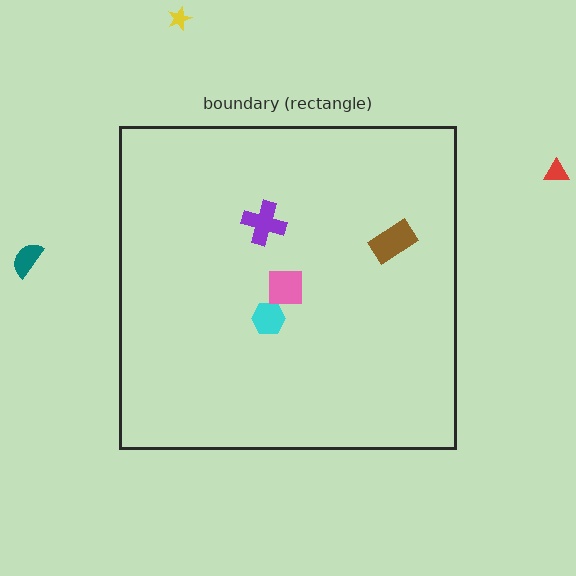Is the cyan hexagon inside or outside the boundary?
Inside.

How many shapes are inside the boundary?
4 inside, 3 outside.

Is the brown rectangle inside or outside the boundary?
Inside.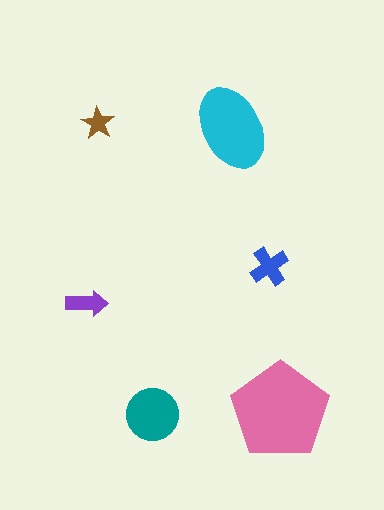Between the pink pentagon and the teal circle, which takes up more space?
The pink pentagon.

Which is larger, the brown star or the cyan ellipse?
The cyan ellipse.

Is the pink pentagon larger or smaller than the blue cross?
Larger.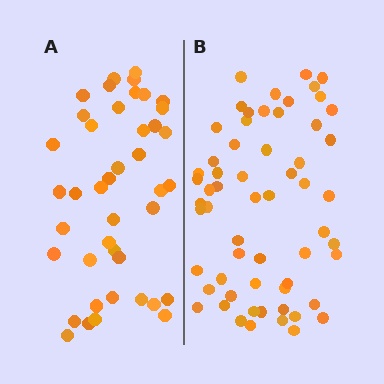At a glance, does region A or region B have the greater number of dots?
Region B (the right region) has more dots.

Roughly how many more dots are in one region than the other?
Region B has approximately 20 more dots than region A.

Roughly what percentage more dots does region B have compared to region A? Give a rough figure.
About 45% more.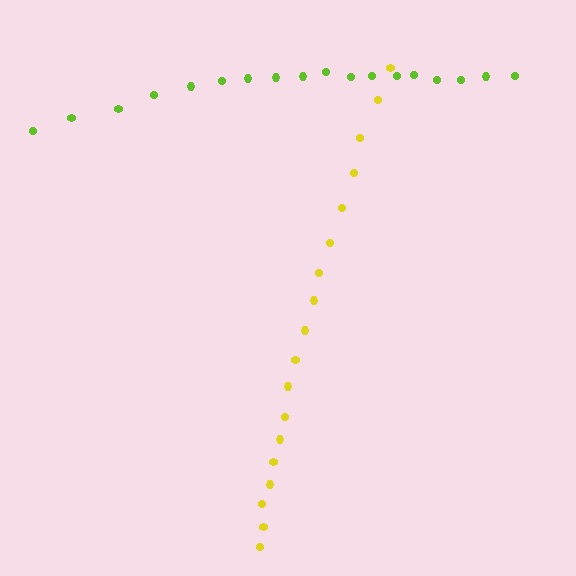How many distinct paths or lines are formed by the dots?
There are 2 distinct paths.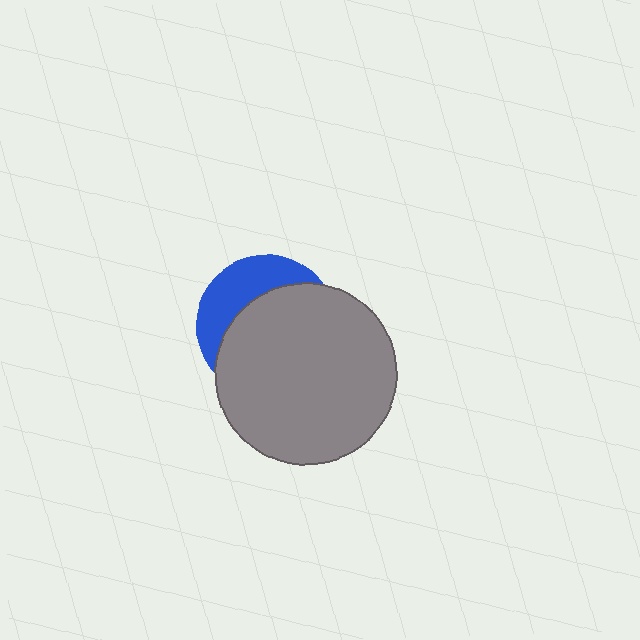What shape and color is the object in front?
The object in front is a gray circle.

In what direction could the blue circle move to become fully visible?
The blue circle could move toward the upper-left. That would shift it out from behind the gray circle entirely.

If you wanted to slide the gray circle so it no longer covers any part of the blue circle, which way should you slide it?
Slide it toward the lower-right — that is the most direct way to separate the two shapes.